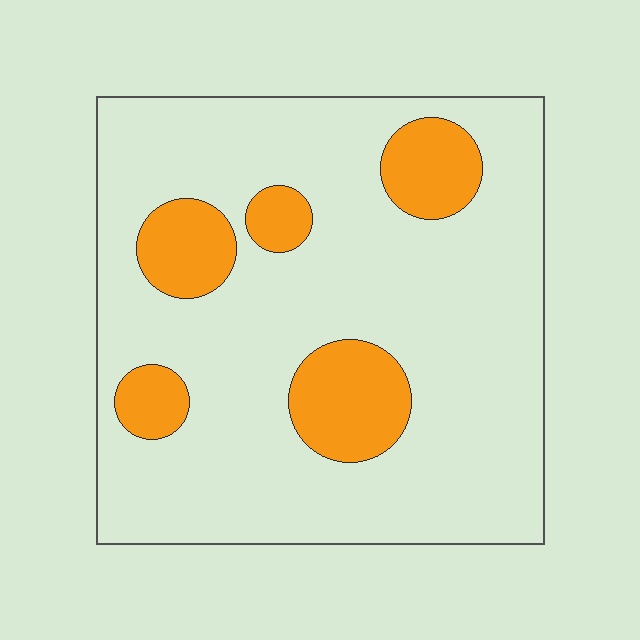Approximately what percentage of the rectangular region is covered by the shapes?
Approximately 20%.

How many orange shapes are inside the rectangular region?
5.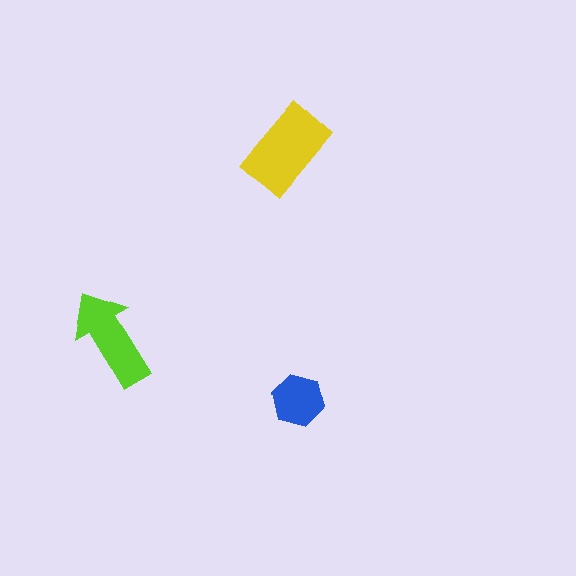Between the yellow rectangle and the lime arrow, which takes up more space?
The yellow rectangle.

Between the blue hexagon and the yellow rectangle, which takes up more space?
The yellow rectangle.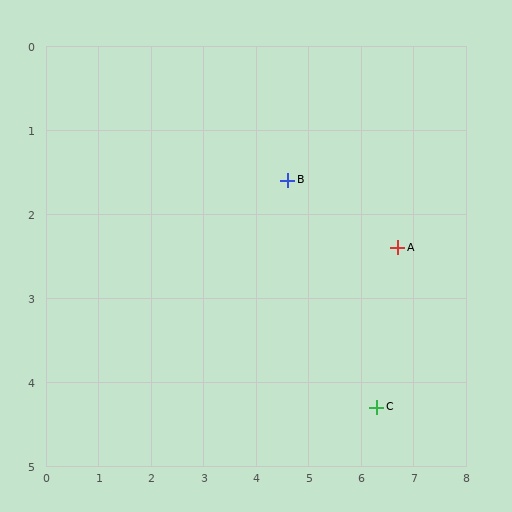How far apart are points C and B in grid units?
Points C and B are about 3.2 grid units apart.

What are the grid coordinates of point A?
Point A is at approximately (6.7, 2.4).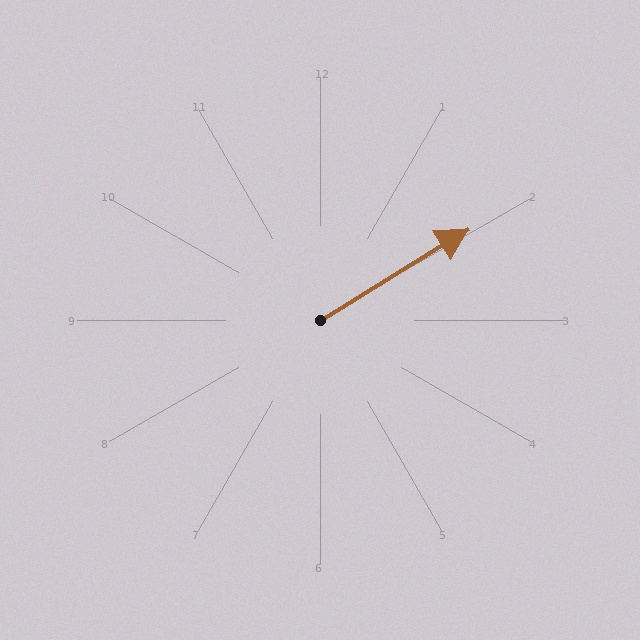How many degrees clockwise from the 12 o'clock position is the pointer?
Approximately 58 degrees.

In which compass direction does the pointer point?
Northeast.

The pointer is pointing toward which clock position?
Roughly 2 o'clock.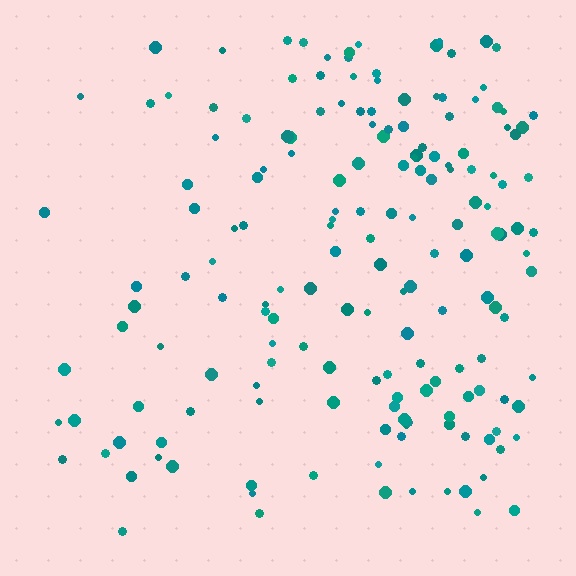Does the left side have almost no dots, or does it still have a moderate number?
Still a moderate number, just noticeably fewer than the right.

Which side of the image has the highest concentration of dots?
The right.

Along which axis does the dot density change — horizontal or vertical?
Horizontal.